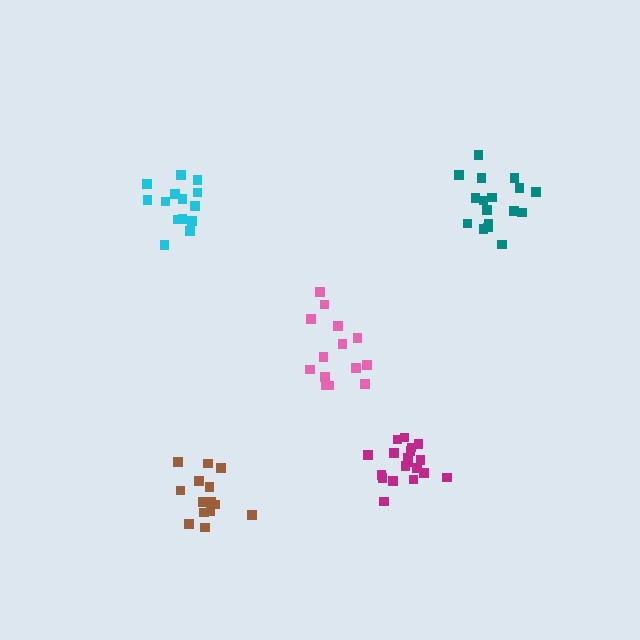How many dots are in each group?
Group 1: 14 dots, Group 2: 14 dots, Group 3: 14 dots, Group 4: 17 dots, Group 5: 19 dots (78 total).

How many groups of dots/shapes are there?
There are 5 groups.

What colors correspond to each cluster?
The clusters are colored: cyan, brown, pink, teal, magenta.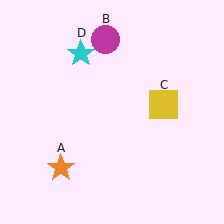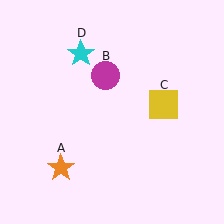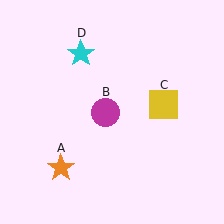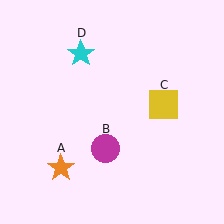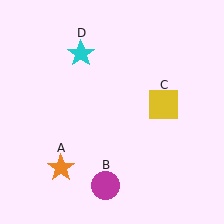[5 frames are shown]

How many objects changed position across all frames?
1 object changed position: magenta circle (object B).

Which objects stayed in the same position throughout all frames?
Orange star (object A) and yellow square (object C) and cyan star (object D) remained stationary.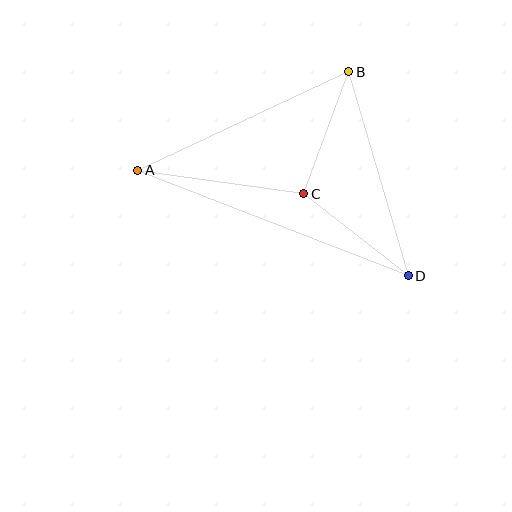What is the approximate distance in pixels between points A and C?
The distance between A and C is approximately 167 pixels.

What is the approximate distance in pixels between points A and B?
The distance between A and B is approximately 233 pixels.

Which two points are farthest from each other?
Points A and D are farthest from each other.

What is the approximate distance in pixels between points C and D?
The distance between C and D is approximately 133 pixels.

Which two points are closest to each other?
Points B and C are closest to each other.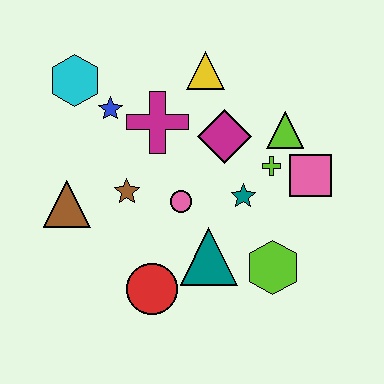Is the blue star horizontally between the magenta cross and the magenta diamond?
No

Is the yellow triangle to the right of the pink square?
No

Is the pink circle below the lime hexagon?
No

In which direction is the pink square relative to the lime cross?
The pink square is to the right of the lime cross.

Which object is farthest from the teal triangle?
The cyan hexagon is farthest from the teal triangle.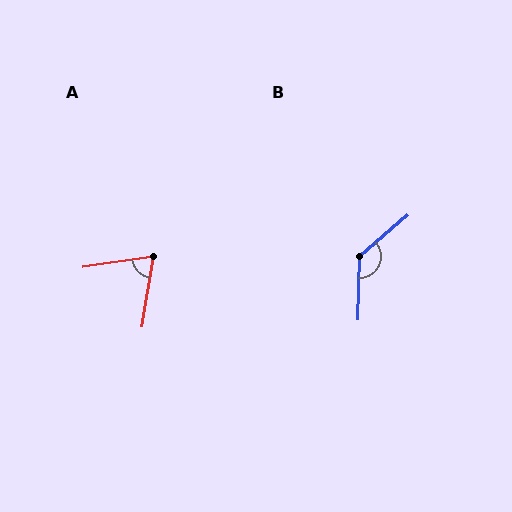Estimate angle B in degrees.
Approximately 131 degrees.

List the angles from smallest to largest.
A (72°), B (131°).